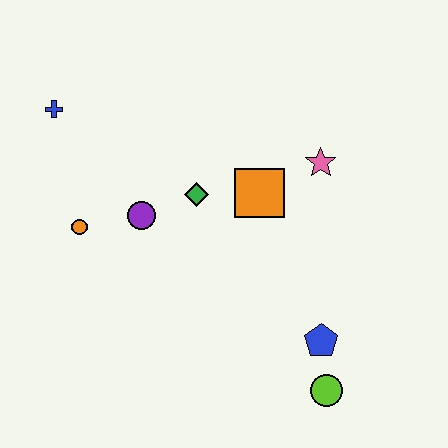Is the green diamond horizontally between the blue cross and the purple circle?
No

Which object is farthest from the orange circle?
The lime circle is farthest from the orange circle.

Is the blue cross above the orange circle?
Yes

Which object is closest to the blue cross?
The orange circle is closest to the blue cross.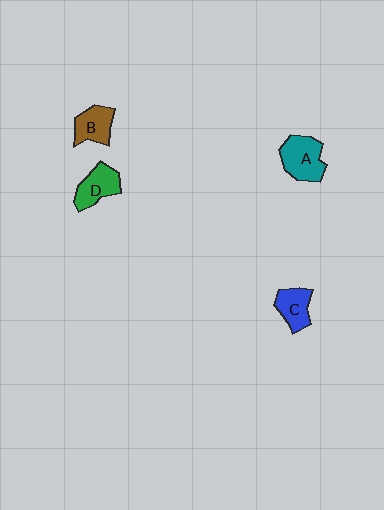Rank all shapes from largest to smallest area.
From largest to smallest: A (teal), D (green), B (brown), C (blue).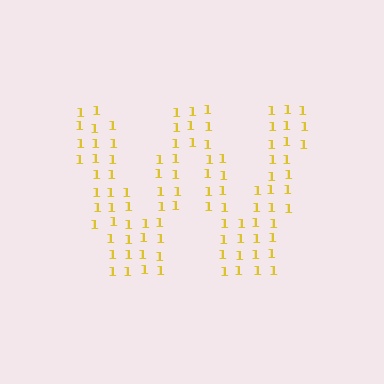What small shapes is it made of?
It is made of small digit 1's.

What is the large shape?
The large shape is the letter W.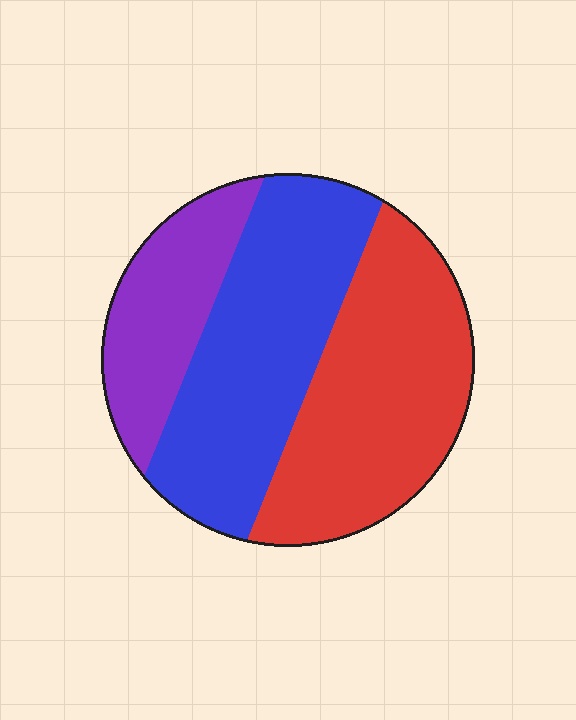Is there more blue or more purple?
Blue.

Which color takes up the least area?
Purple, at roughly 20%.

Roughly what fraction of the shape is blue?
Blue covers 39% of the shape.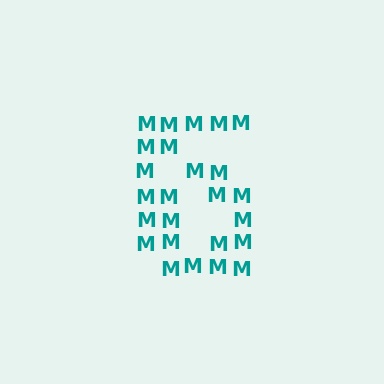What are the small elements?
The small elements are letter M's.